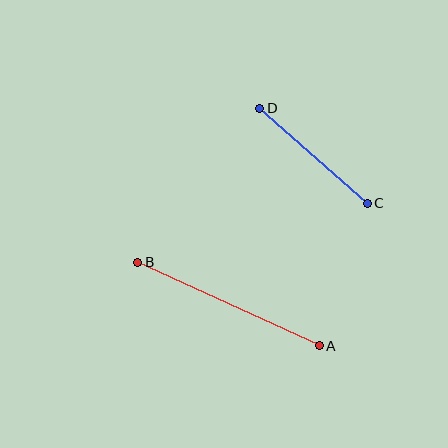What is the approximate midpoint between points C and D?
The midpoint is at approximately (313, 156) pixels.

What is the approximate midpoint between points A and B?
The midpoint is at approximately (229, 304) pixels.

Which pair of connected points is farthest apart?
Points A and B are farthest apart.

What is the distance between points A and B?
The distance is approximately 200 pixels.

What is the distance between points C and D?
The distance is approximately 143 pixels.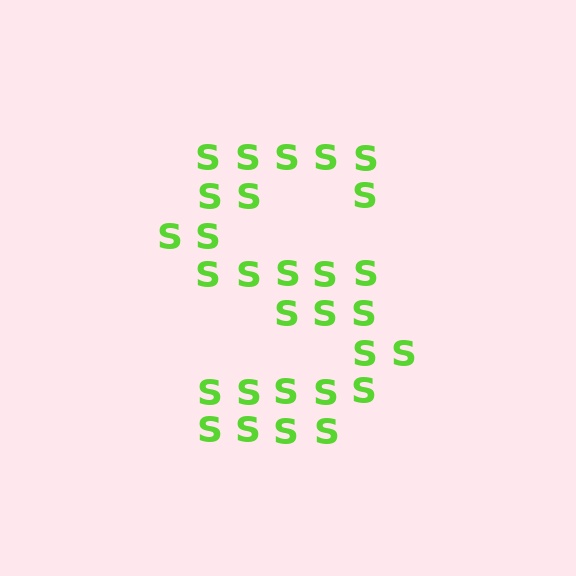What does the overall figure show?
The overall figure shows the letter S.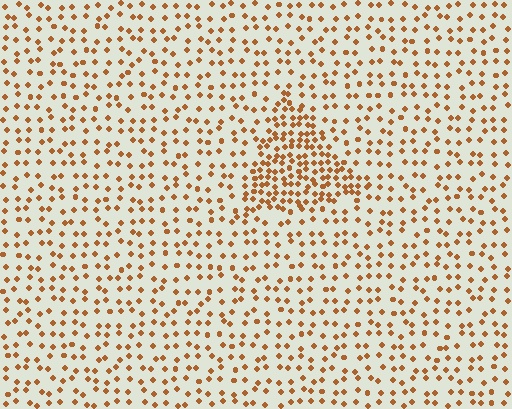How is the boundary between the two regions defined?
The boundary is defined by a change in element density (approximately 2.3x ratio). All elements are the same color, size, and shape.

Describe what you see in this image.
The image contains small brown elements arranged at two different densities. A triangle-shaped region is visible where the elements are more densely packed than the surrounding area.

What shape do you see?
I see a triangle.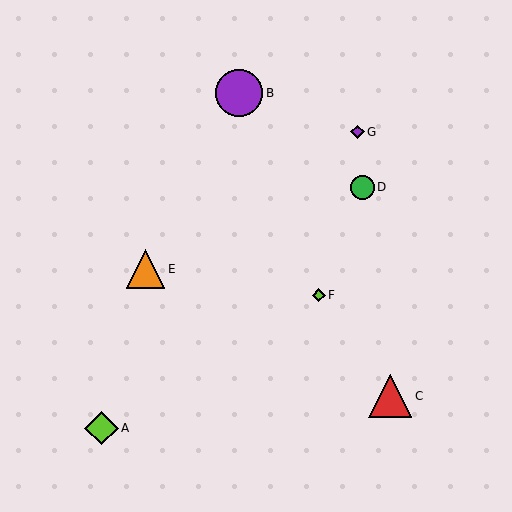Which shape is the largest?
The purple circle (labeled B) is the largest.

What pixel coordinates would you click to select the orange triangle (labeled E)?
Click at (145, 269) to select the orange triangle E.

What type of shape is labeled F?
Shape F is a lime diamond.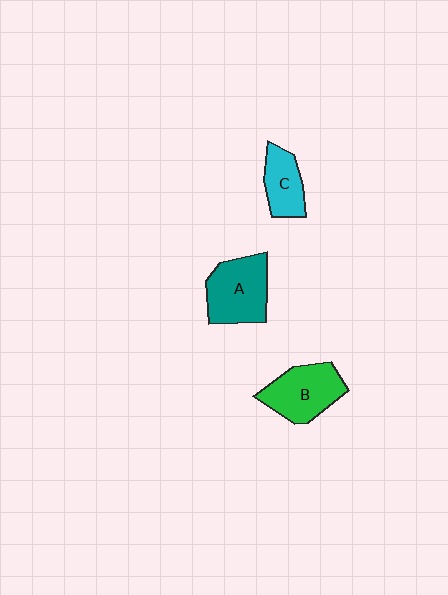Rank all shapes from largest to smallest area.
From largest to smallest: A (teal), B (green), C (cyan).